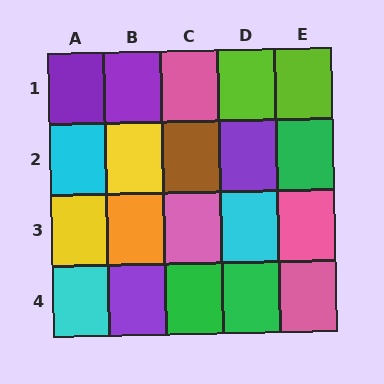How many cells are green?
3 cells are green.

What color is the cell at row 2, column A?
Cyan.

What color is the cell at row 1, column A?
Purple.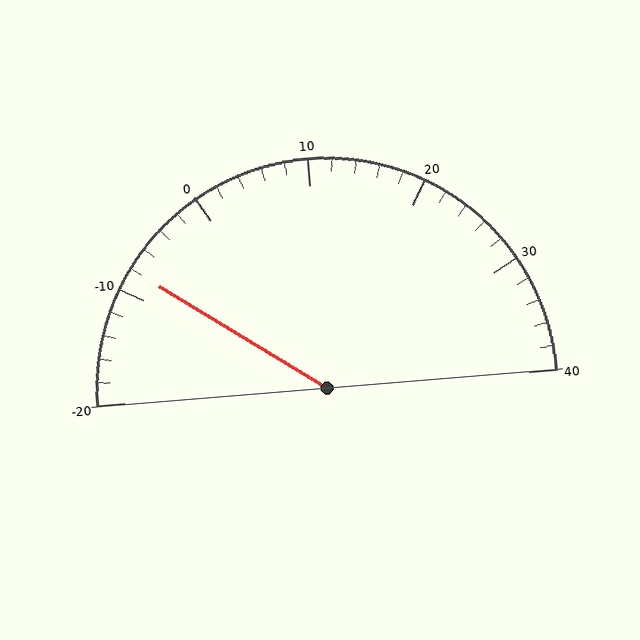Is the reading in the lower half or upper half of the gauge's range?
The reading is in the lower half of the range (-20 to 40).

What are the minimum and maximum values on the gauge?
The gauge ranges from -20 to 40.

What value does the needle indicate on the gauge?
The needle indicates approximately -8.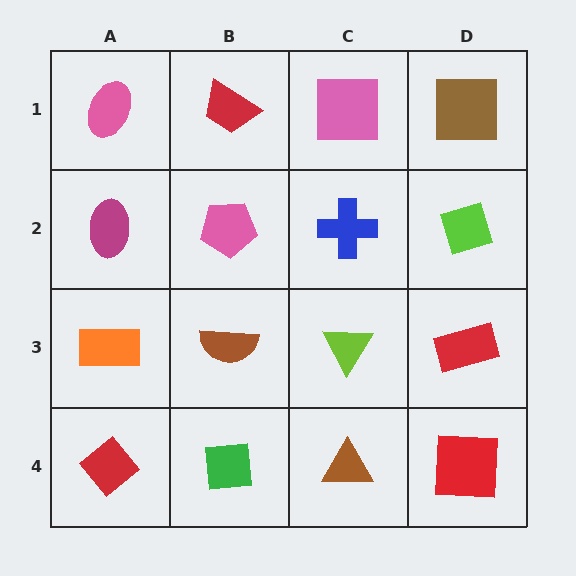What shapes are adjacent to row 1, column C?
A blue cross (row 2, column C), a red trapezoid (row 1, column B), a brown square (row 1, column D).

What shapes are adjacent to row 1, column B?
A pink pentagon (row 2, column B), a pink ellipse (row 1, column A), a pink square (row 1, column C).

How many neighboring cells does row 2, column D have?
3.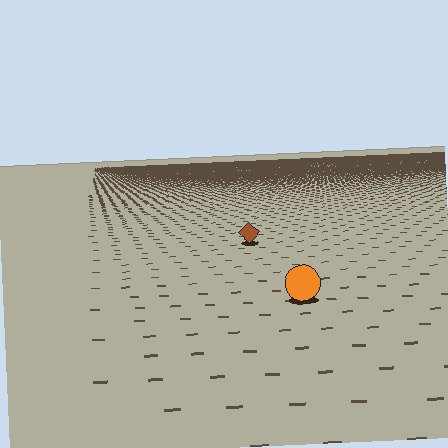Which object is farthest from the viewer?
The brown diamond is farthest from the viewer. It appears smaller and the ground texture around it is denser.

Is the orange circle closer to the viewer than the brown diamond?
Yes. The orange circle is closer — you can tell from the texture gradient: the ground texture is coarser near it.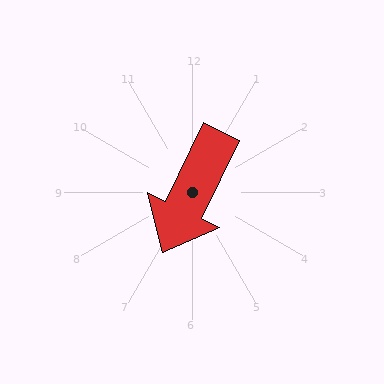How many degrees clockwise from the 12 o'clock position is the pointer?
Approximately 206 degrees.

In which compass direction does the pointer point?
Southwest.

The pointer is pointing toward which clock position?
Roughly 7 o'clock.